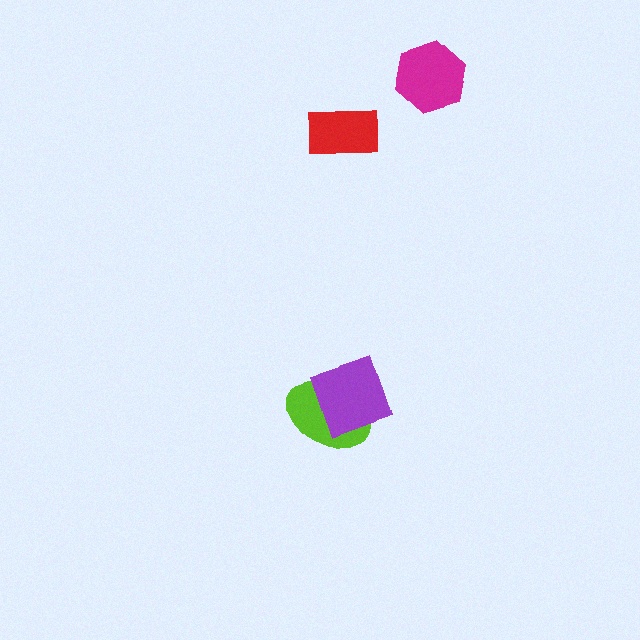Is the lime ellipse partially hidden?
Yes, it is partially covered by another shape.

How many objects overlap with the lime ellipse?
1 object overlaps with the lime ellipse.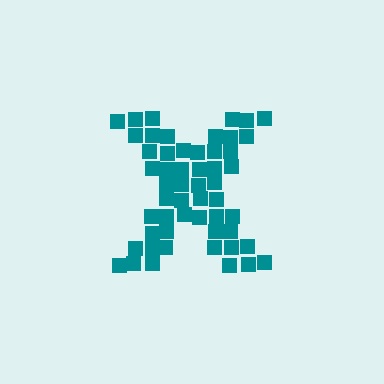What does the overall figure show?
The overall figure shows the letter X.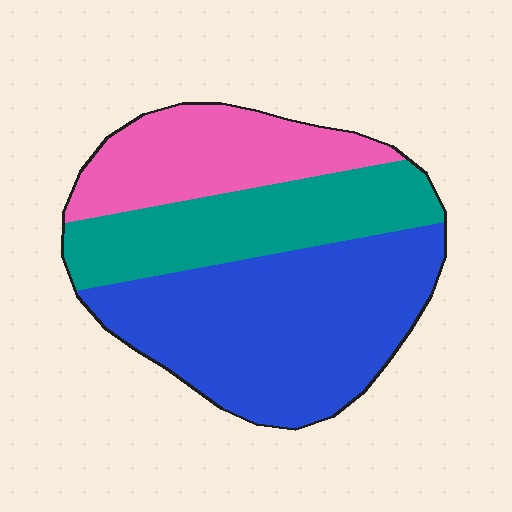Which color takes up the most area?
Blue, at roughly 50%.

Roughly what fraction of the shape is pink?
Pink takes up about one quarter (1/4) of the shape.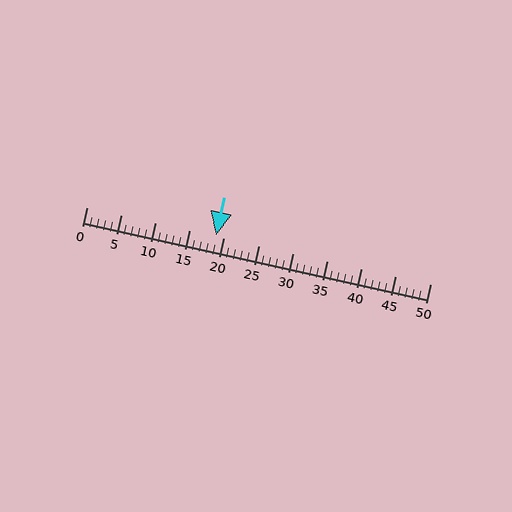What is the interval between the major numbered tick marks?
The major tick marks are spaced 5 units apart.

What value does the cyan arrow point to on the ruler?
The cyan arrow points to approximately 19.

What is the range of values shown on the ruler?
The ruler shows values from 0 to 50.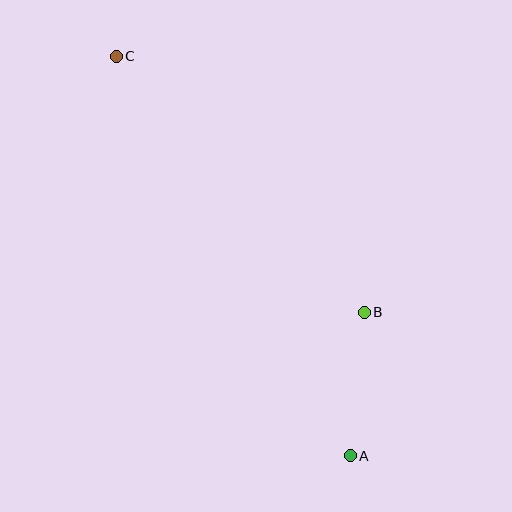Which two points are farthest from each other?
Points A and C are farthest from each other.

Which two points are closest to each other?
Points A and B are closest to each other.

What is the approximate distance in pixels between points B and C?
The distance between B and C is approximately 357 pixels.